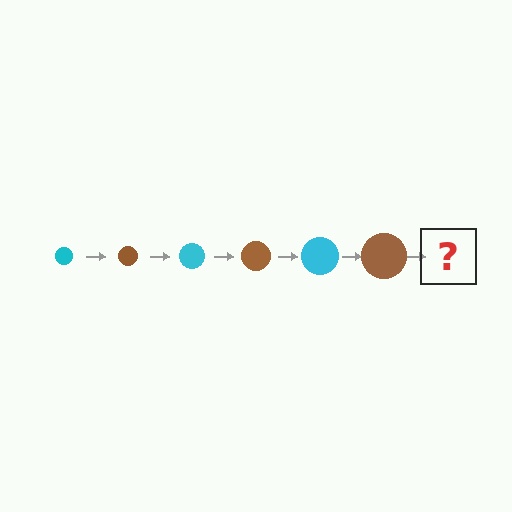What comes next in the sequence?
The next element should be a cyan circle, larger than the previous one.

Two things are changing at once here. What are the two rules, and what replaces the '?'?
The two rules are that the circle grows larger each step and the color cycles through cyan and brown. The '?' should be a cyan circle, larger than the previous one.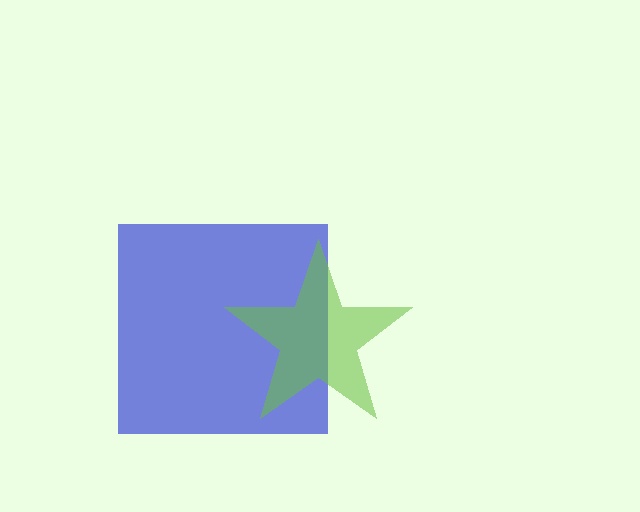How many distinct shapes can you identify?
There are 2 distinct shapes: a blue square, a lime star.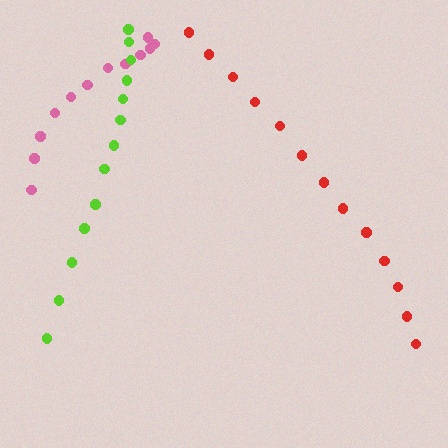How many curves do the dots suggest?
There are 3 distinct paths.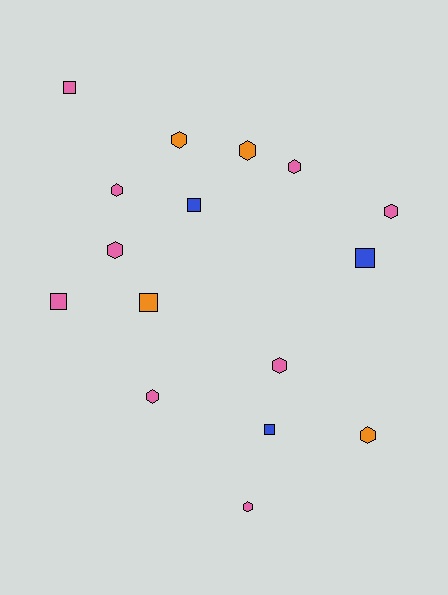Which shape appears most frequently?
Hexagon, with 10 objects.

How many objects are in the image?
There are 16 objects.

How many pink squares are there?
There are 2 pink squares.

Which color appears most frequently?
Pink, with 9 objects.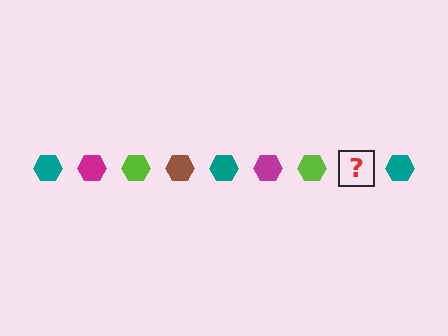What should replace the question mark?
The question mark should be replaced with a brown hexagon.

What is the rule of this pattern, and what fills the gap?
The rule is that the pattern cycles through teal, magenta, lime, brown hexagons. The gap should be filled with a brown hexagon.